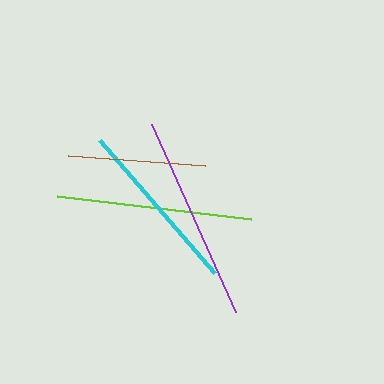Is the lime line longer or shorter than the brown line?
The lime line is longer than the brown line.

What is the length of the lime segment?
The lime segment is approximately 196 pixels long.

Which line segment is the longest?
The purple line is the longest at approximately 205 pixels.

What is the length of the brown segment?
The brown segment is approximately 137 pixels long.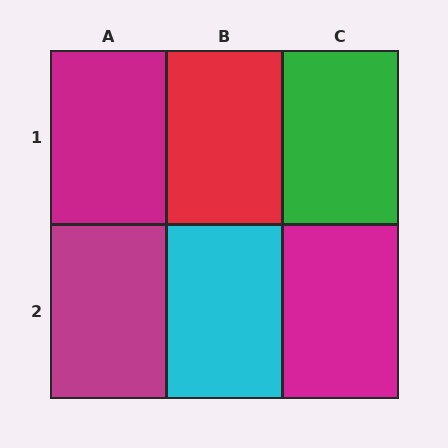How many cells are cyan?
1 cell is cyan.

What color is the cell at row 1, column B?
Red.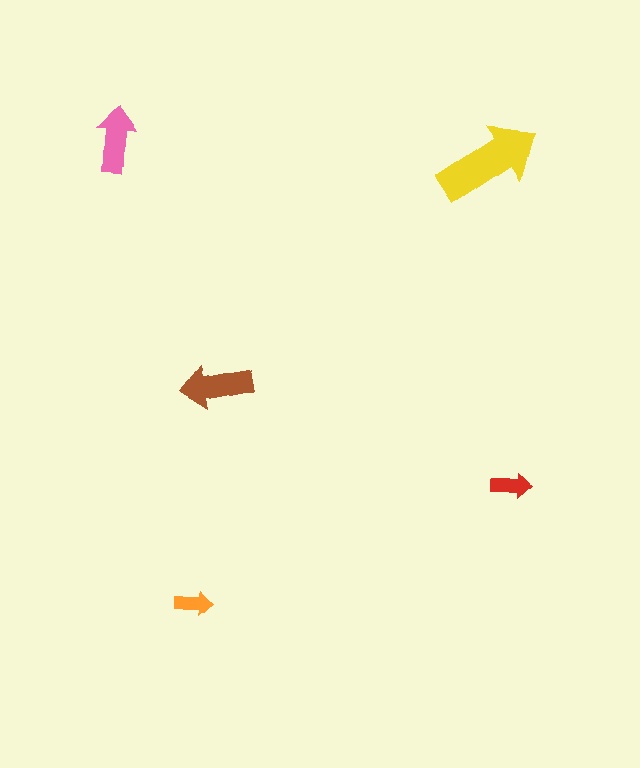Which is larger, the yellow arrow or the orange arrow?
The yellow one.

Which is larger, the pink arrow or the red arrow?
The pink one.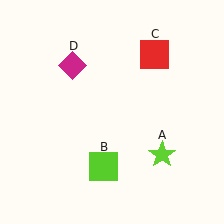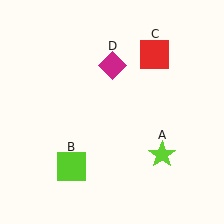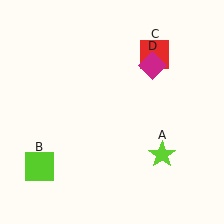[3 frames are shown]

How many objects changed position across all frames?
2 objects changed position: lime square (object B), magenta diamond (object D).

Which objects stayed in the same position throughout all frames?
Lime star (object A) and red square (object C) remained stationary.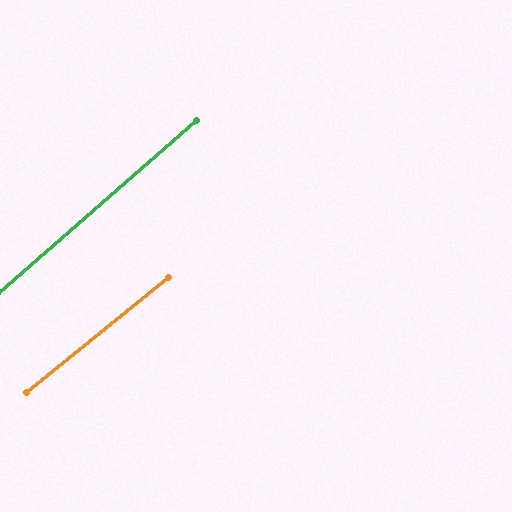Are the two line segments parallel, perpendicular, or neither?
Parallel — their directions differ by only 1.7°.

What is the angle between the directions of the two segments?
Approximately 2 degrees.